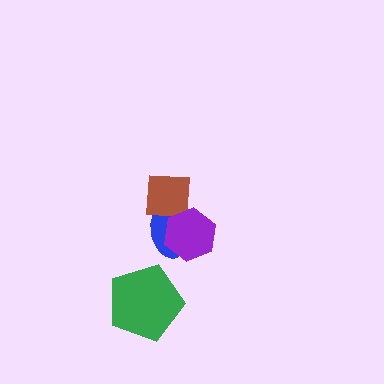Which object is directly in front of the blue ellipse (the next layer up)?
The brown square is directly in front of the blue ellipse.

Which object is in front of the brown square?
The purple hexagon is in front of the brown square.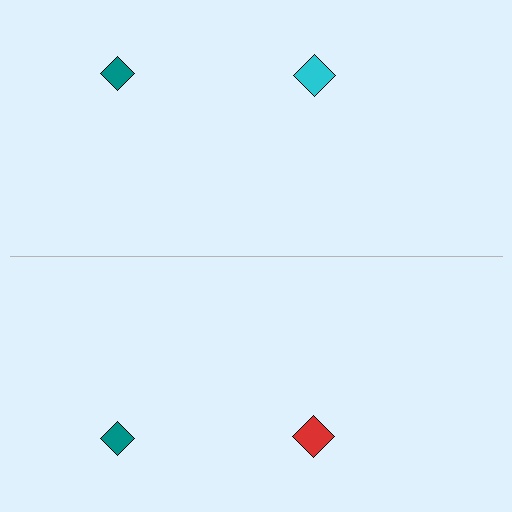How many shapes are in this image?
There are 4 shapes in this image.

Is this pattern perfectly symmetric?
No, the pattern is not perfectly symmetric. The red diamond on the bottom side breaks the symmetry — its mirror counterpart is cyan.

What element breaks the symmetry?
The red diamond on the bottom side breaks the symmetry — its mirror counterpart is cyan.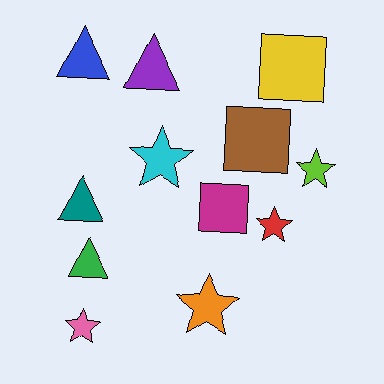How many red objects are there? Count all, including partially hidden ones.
There is 1 red object.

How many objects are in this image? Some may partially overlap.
There are 12 objects.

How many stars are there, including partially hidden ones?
There are 5 stars.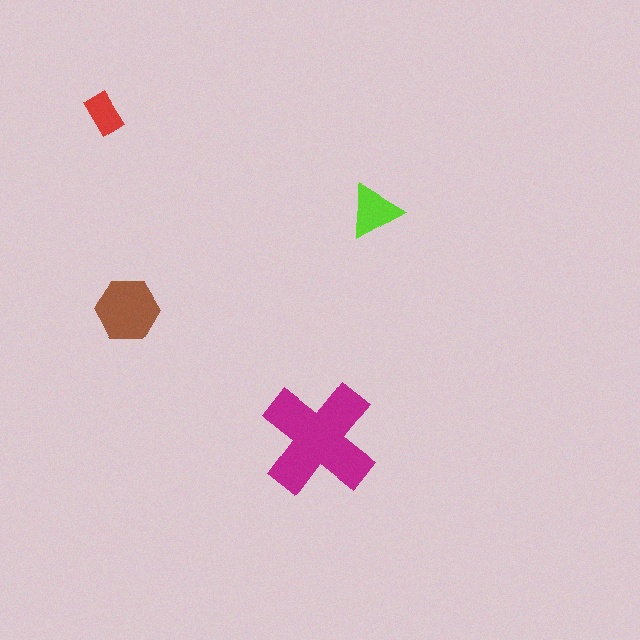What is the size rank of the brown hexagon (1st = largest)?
2nd.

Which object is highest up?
The red rectangle is topmost.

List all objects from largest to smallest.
The magenta cross, the brown hexagon, the lime triangle, the red rectangle.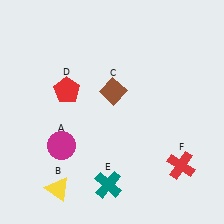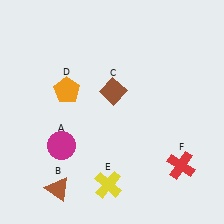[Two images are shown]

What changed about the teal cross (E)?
In Image 1, E is teal. In Image 2, it changed to yellow.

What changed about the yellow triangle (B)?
In Image 1, B is yellow. In Image 2, it changed to brown.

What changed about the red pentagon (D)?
In Image 1, D is red. In Image 2, it changed to orange.